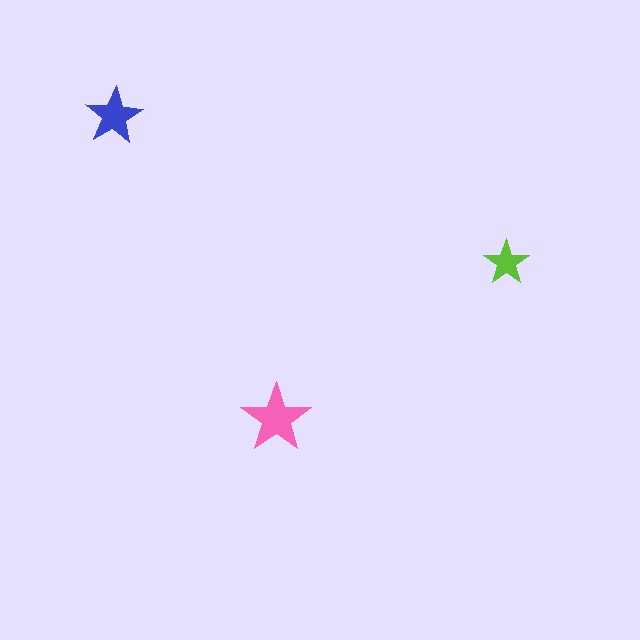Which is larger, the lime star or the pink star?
The pink one.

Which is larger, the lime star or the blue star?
The blue one.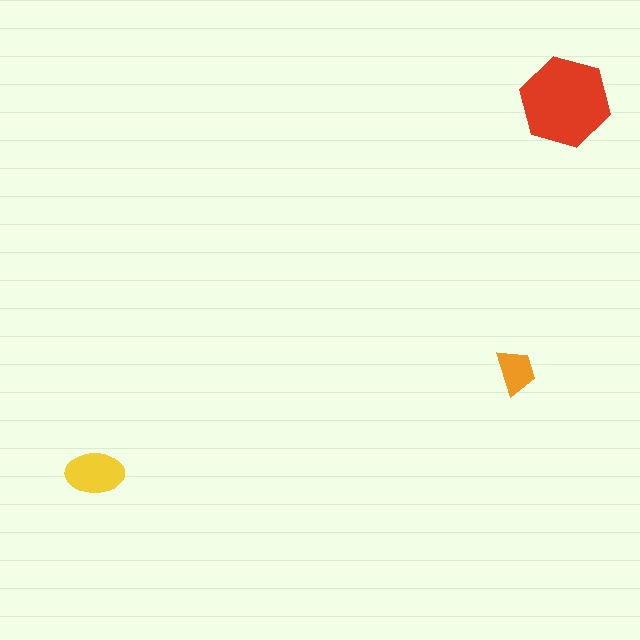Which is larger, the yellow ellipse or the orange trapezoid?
The yellow ellipse.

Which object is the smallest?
The orange trapezoid.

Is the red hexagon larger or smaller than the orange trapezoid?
Larger.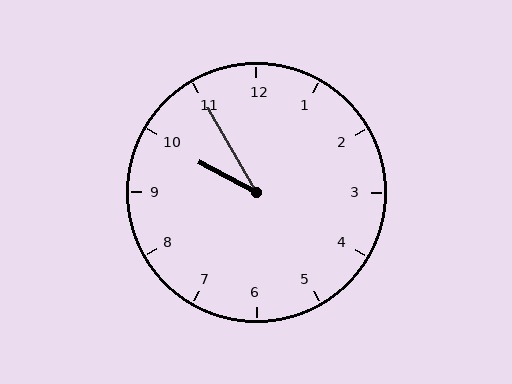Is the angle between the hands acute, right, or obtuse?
It is acute.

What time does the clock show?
9:55.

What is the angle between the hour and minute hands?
Approximately 32 degrees.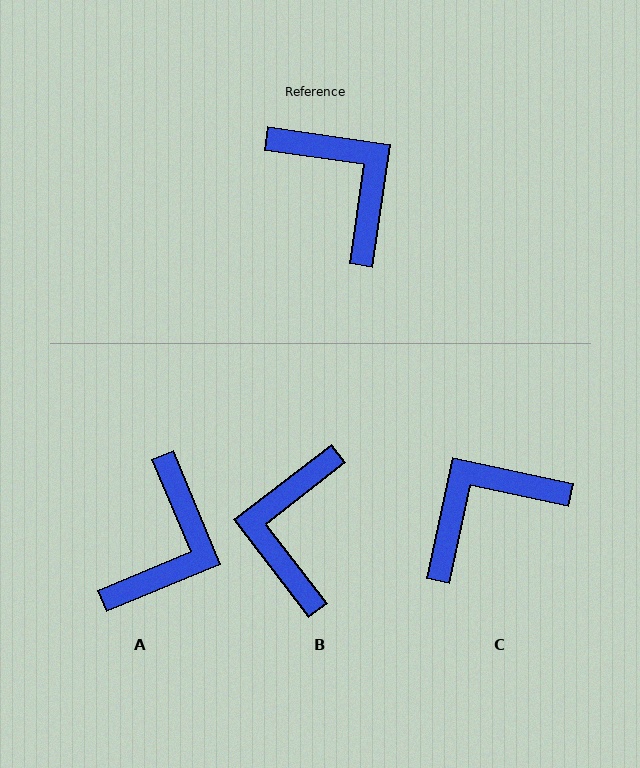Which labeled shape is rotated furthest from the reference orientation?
B, about 136 degrees away.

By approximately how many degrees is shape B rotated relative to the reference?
Approximately 136 degrees counter-clockwise.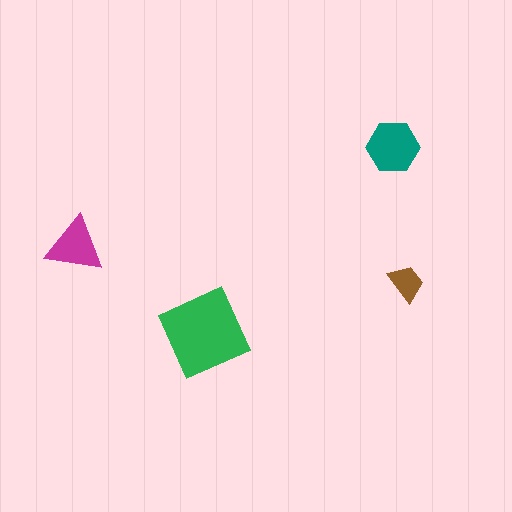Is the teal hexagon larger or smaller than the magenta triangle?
Larger.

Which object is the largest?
The green diamond.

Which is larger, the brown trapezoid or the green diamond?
The green diamond.